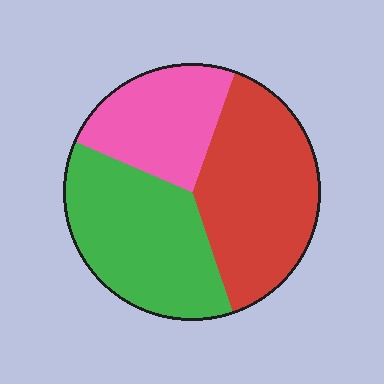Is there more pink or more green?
Green.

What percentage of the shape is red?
Red takes up between a quarter and a half of the shape.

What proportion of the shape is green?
Green takes up about three eighths (3/8) of the shape.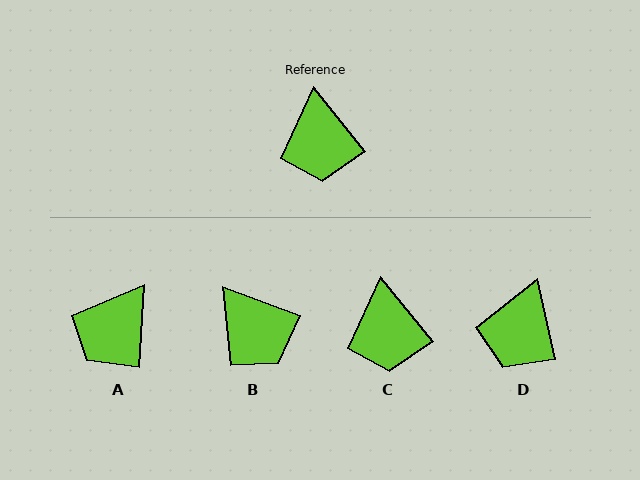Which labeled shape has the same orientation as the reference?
C.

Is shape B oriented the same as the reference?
No, it is off by about 30 degrees.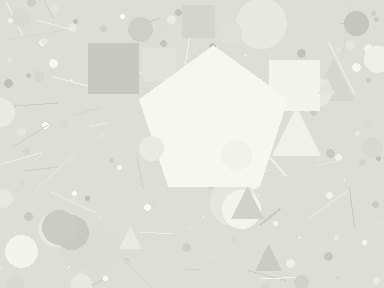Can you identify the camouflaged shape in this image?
The camouflaged shape is a pentagon.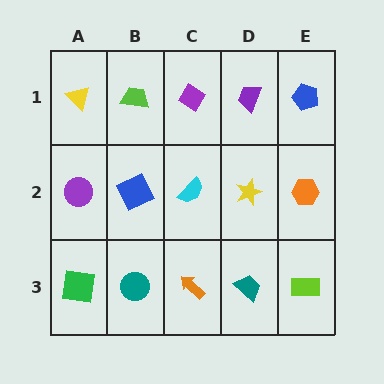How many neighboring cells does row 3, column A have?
2.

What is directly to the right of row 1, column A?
A lime trapezoid.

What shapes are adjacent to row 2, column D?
A purple trapezoid (row 1, column D), a teal trapezoid (row 3, column D), a cyan semicircle (row 2, column C), an orange hexagon (row 2, column E).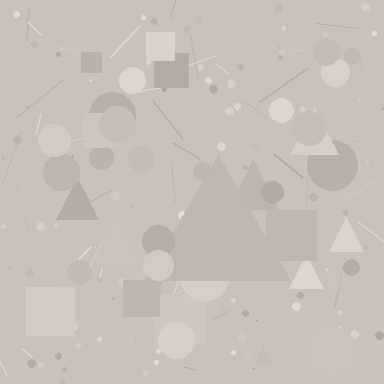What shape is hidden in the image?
A triangle is hidden in the image.